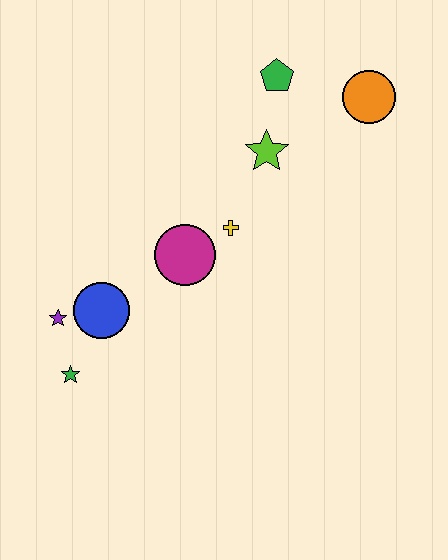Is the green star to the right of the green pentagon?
No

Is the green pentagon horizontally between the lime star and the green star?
No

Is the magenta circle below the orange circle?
Yes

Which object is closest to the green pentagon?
The lime star is closest to the green pentagon.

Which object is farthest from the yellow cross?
The green star is farthest from the yellow cross.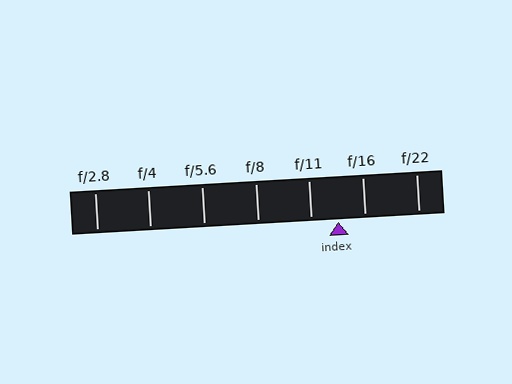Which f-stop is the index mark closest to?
The index mark is closest to f/11.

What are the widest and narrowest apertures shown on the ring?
The widest aperture shown is f/2.8 and the narrowest is f/22.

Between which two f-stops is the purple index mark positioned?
The index mark is between f/11 and f/16.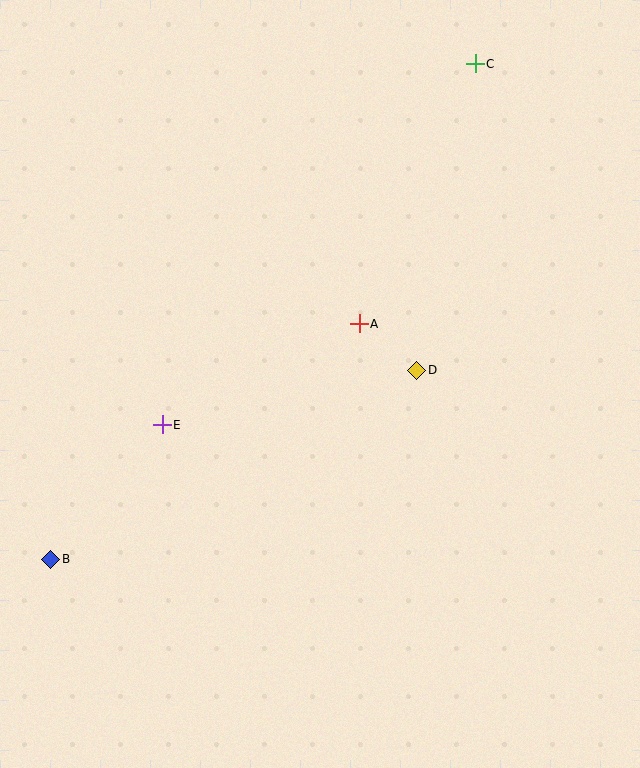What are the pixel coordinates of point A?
Point A is at (359, 324).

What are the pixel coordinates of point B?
Point B is at (51, 559).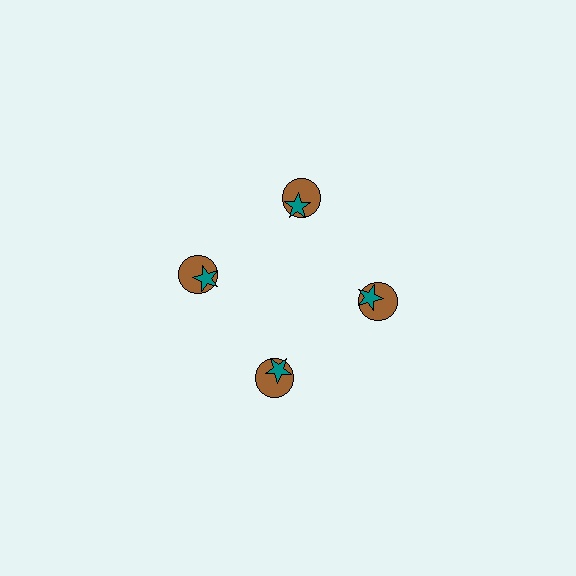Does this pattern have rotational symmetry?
Yes, this pattern has 4-fold rotational symmetry. It looks the same after rotating 90 degrees around the center.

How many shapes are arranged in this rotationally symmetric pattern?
There are 8 shapes, arranged in 4 groups of 2.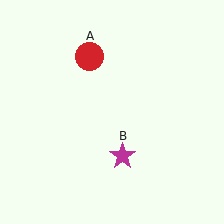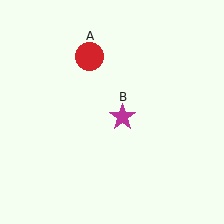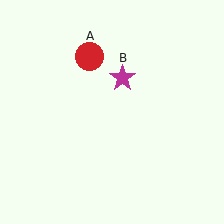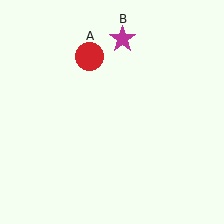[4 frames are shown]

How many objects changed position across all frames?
1 object changed position: magenta star (object B).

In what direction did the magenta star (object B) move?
The magenta star (object B) moved up.